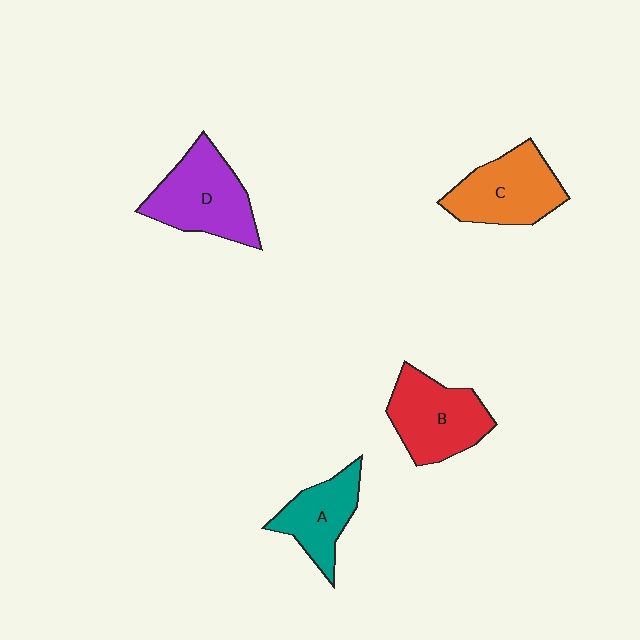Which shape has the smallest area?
Shape A (teal).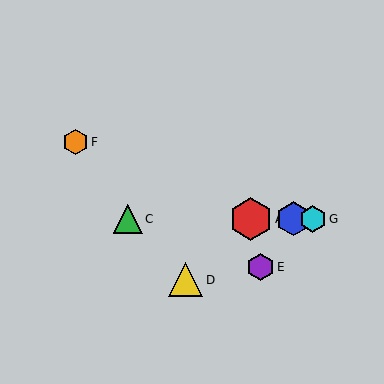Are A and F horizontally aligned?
No, A is at y≈219 and F is at y≈142.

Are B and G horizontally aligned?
Yes, both are at y≈219.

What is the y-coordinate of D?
Object D is at y≈280.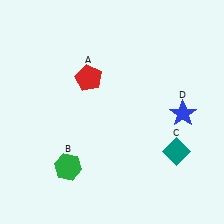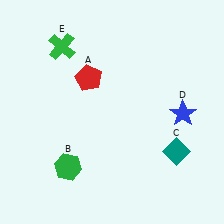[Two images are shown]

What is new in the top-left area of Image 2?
A green cross (E) was added in the top-left area of Image 2.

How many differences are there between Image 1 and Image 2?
There is 1 difference between the two images.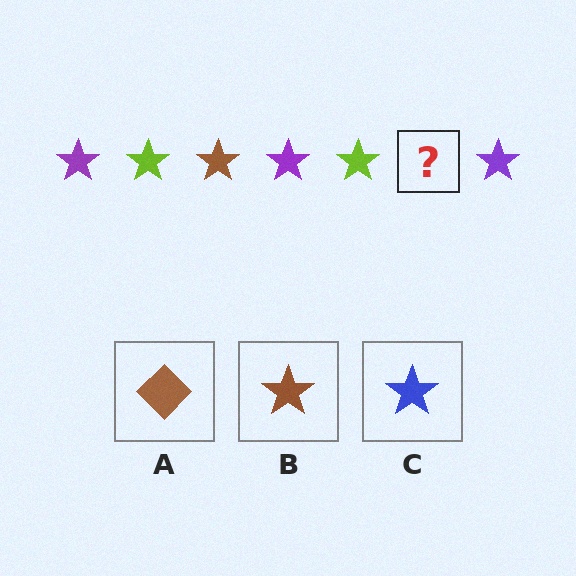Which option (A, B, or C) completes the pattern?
B.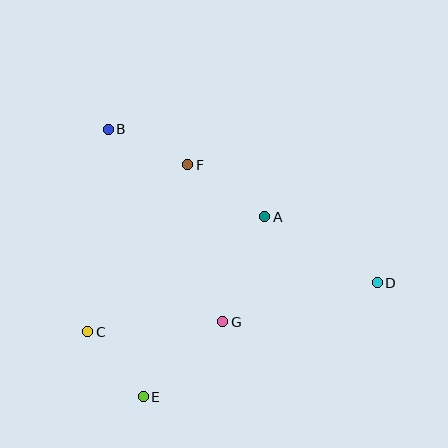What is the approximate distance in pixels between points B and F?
The distance between B and F is approximately 87 pixels.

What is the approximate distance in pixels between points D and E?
The distance between D and E is approximately 261 pixels.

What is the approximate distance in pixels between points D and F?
The distance between D and F is approximately 223 pixels.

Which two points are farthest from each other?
Points B and D are farthest from each other.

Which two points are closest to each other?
Points C and E are closest to each other.